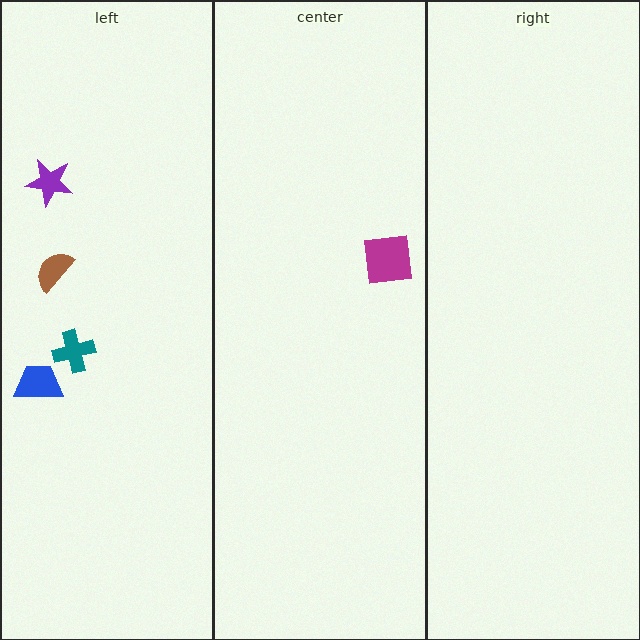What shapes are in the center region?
The magenta square.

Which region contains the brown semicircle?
The left region.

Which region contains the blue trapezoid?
The left region.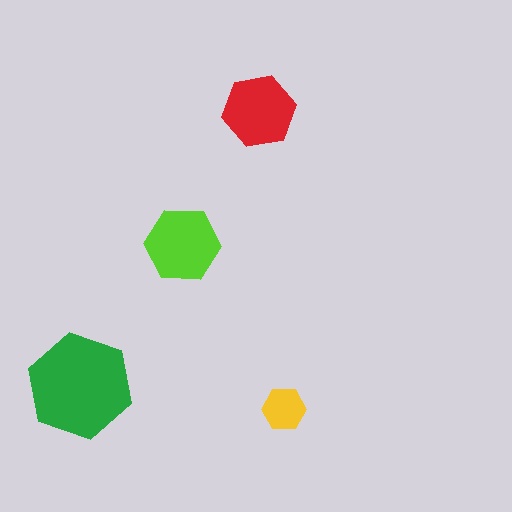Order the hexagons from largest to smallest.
the green one, the lime one, the red one, the yellow one.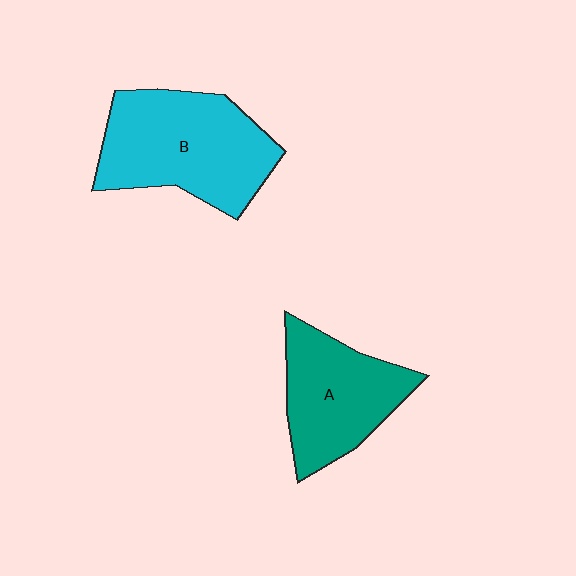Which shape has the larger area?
Shape B (cyan).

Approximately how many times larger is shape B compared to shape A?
Approximately 1.3 times.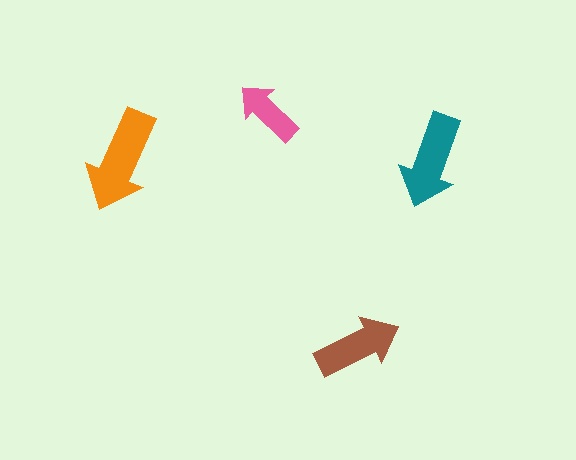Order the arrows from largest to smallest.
the orange one, the teal one, the brown one, the pink one.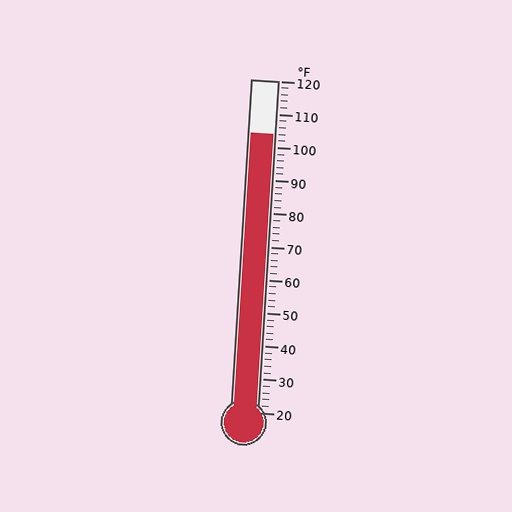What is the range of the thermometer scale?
The thermometer scale ranges from 20°F to 120°F.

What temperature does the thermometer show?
The thermometer shows approximately 104°F.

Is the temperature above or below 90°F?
The temperature is above 90°F.